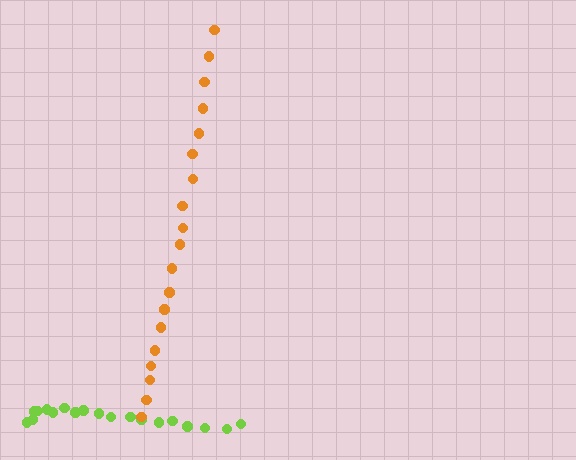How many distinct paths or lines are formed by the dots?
There are 2 distinct paths.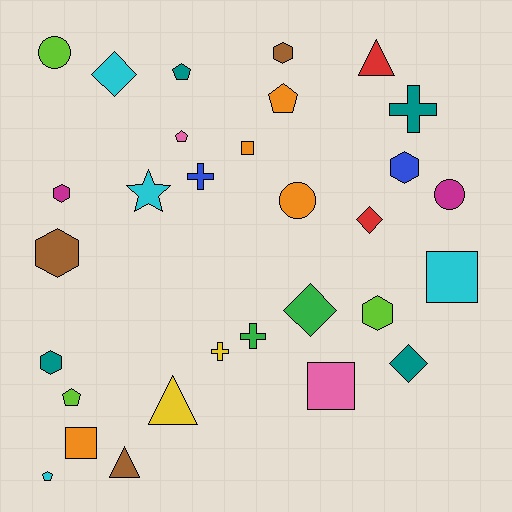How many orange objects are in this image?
There are 4 orange objects.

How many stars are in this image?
There is 1 star.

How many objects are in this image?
There are 30 objects.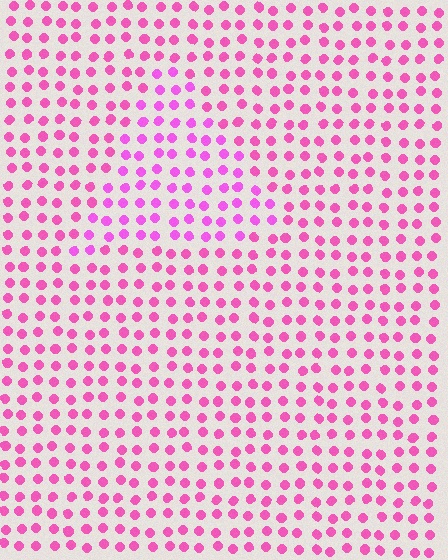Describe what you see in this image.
The image is filled with small pink elements in a uniform arrangement. A triangle-shaped region is visible where the elements are tinted to a slightly different hue, forming a subtle color boundary.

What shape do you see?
I see a triangle.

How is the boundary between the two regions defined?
The boundary is defined purely by a slight shift in hue (about 20 degrees). Spacing, size, and orientation are identical on both sides.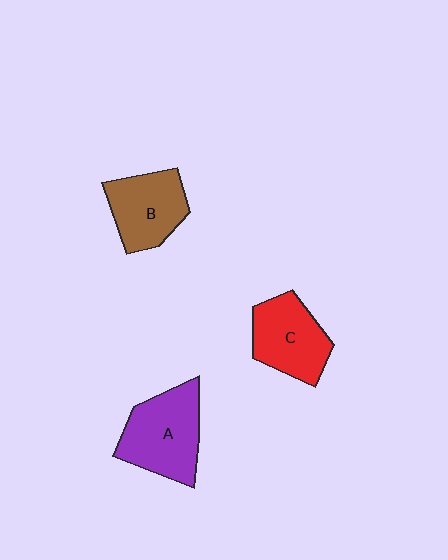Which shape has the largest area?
Shape A (purple).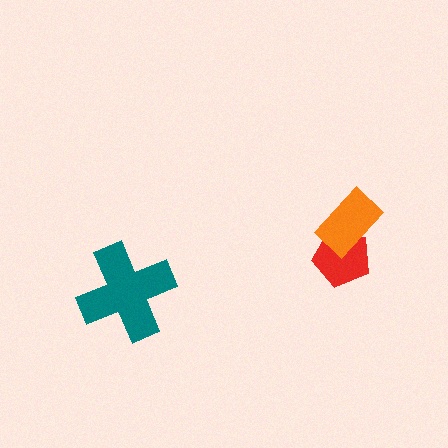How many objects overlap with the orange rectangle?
1 object overlaps with the orange rectangle.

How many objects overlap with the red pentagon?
1 object overlaps with the red pentagon.